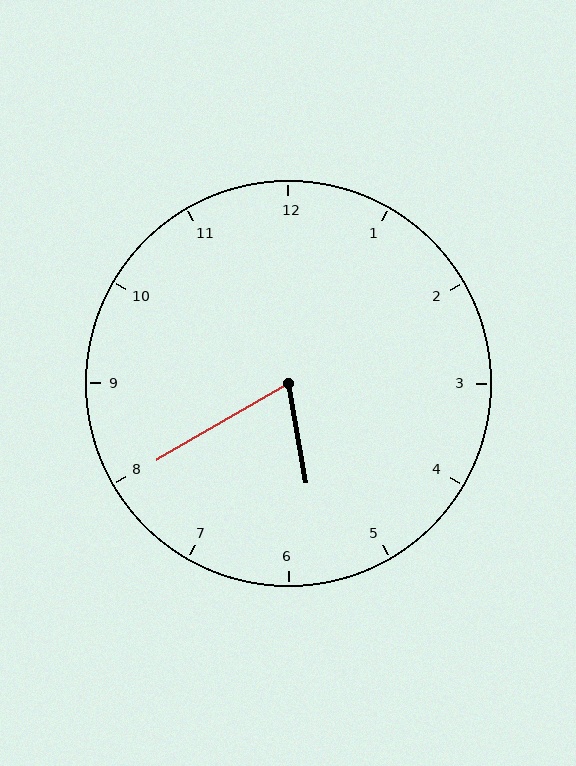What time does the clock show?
5:40.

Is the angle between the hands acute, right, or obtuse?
It is acute.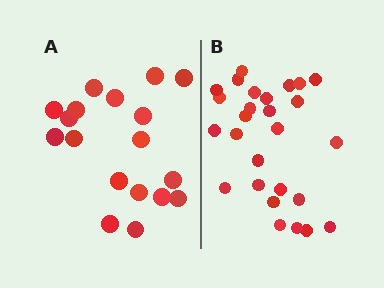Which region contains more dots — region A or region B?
Region B (the right region) has more dots.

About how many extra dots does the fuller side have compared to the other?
Region B has roughly 8 or so more dots than region A.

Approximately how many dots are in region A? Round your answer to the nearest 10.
About 20 dots. (The exact count is 18, which rounds to 20.)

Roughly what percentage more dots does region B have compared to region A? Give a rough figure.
About 50% more.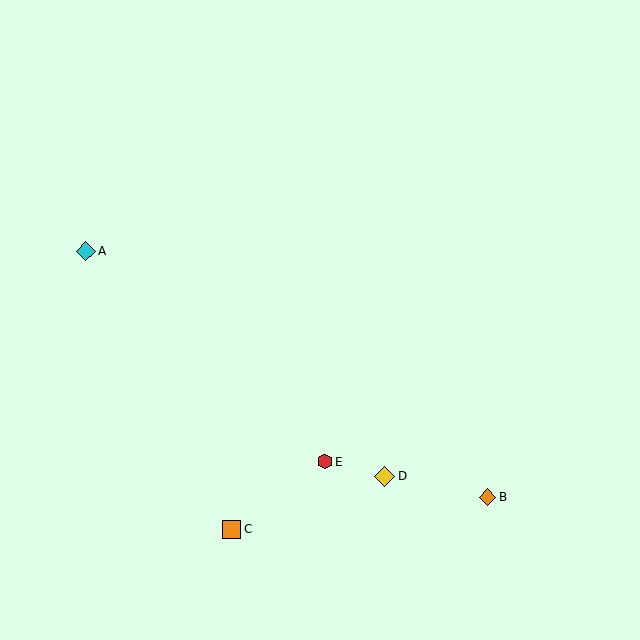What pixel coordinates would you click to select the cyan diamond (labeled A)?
Click at (86, 251) to select the cyan diamond A.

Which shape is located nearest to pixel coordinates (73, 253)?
The cyan diamond (labeled A) at (86, 251) is nearest to that location.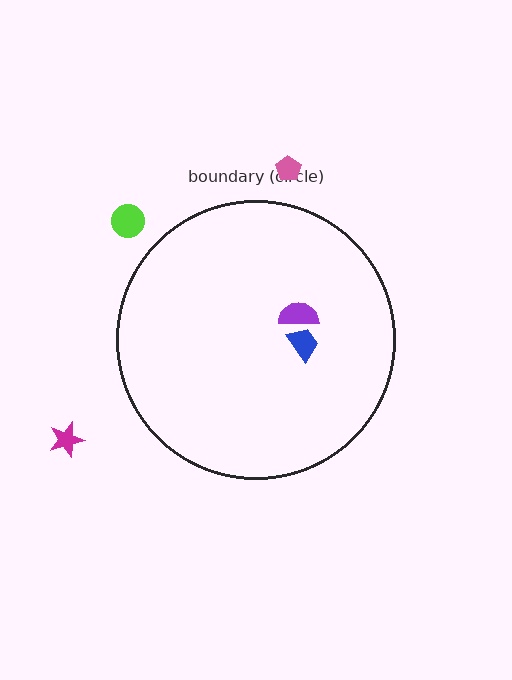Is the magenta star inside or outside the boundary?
Outside.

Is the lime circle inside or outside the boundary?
Outside.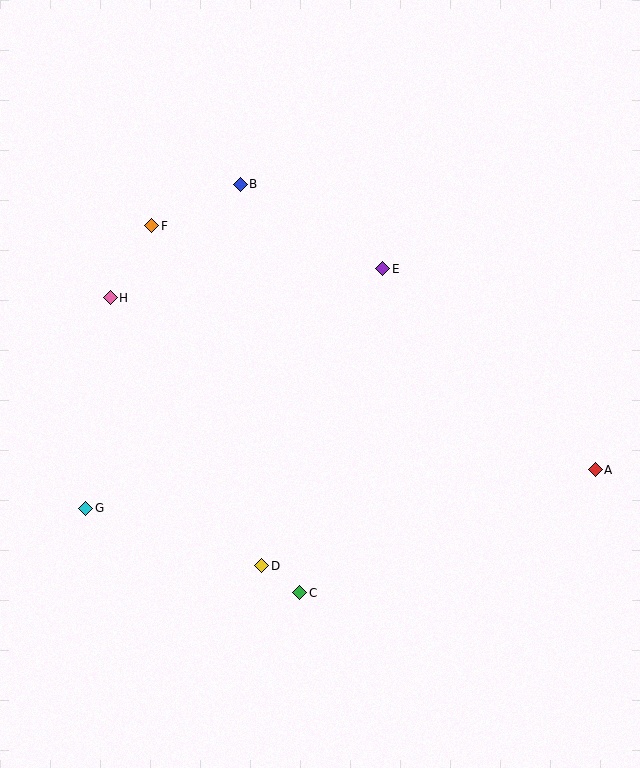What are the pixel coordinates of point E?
Point E is at (383, 269).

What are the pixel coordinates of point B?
Point B is at (240, 184).